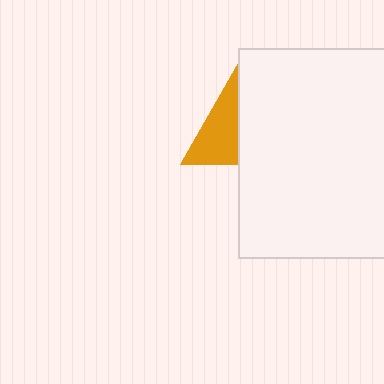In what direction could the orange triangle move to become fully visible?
The orange triangle could move left. That would shift it out from behind the white square entirely.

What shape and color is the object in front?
The object in front is a white square.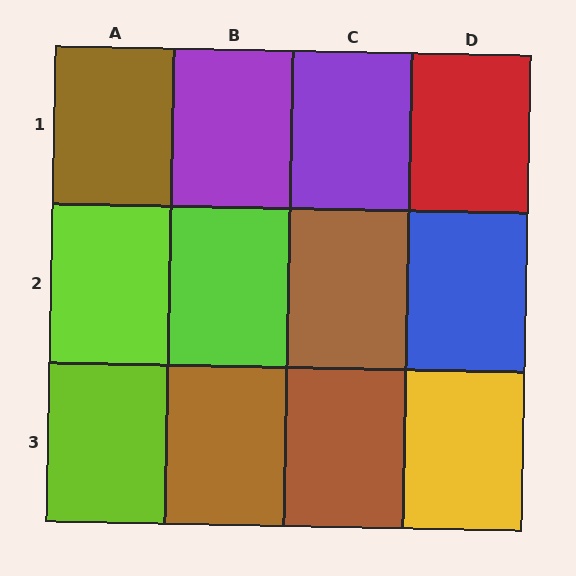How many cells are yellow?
1 cell is yellow.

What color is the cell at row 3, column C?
Brown.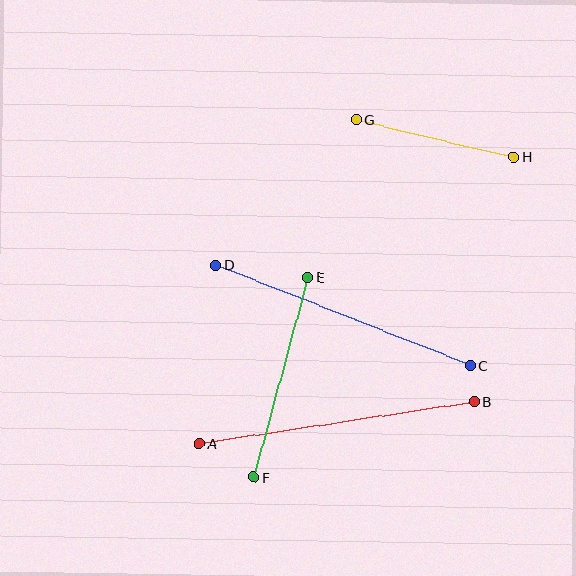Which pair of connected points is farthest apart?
Points A and B are farthest apart.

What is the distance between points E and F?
The distance is approximately 207 pixels.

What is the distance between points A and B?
The distance is approximately 278 pixels.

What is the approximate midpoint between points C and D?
The midpoint is at approximately (343, 315) pixels.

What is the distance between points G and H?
The distance is approximately 162 pixels.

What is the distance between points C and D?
The distance is approximately 273 pixels.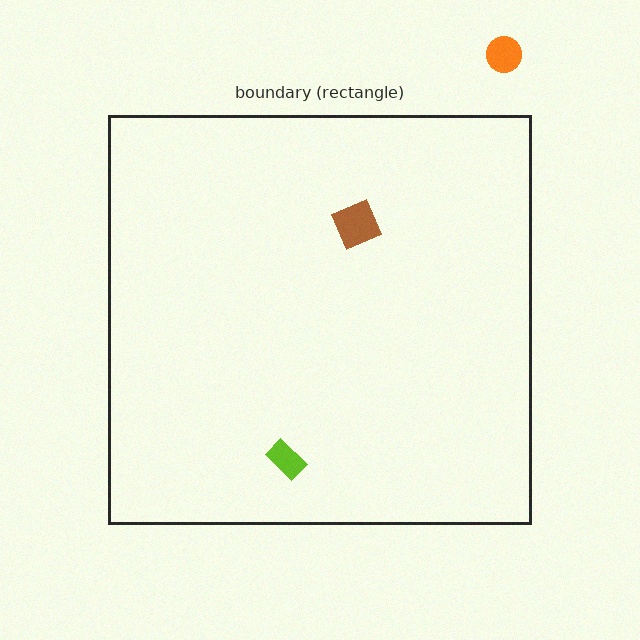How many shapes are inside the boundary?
2 inside, 1 outside.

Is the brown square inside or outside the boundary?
Inside.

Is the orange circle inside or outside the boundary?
Outside.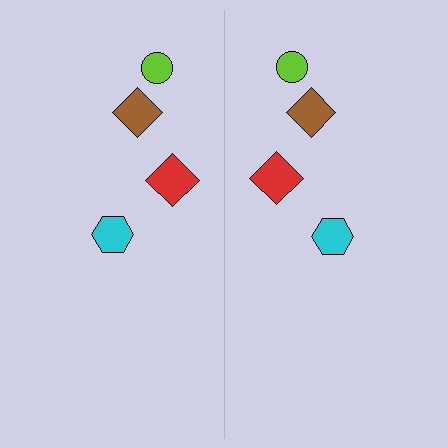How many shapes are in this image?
There are 8 shapes in this image.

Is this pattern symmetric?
Yes, this pattern has bilateral (reflection) symmetry.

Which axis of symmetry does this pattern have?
The pattern has a vertical axis of symmetry running through the center of the image.